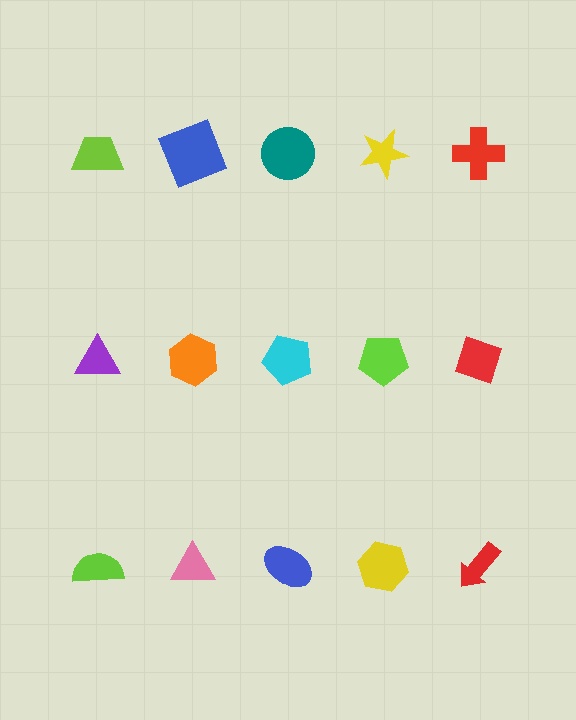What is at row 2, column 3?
A cyan pentagon.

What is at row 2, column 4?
A lime pentagon.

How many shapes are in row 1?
5 shapes.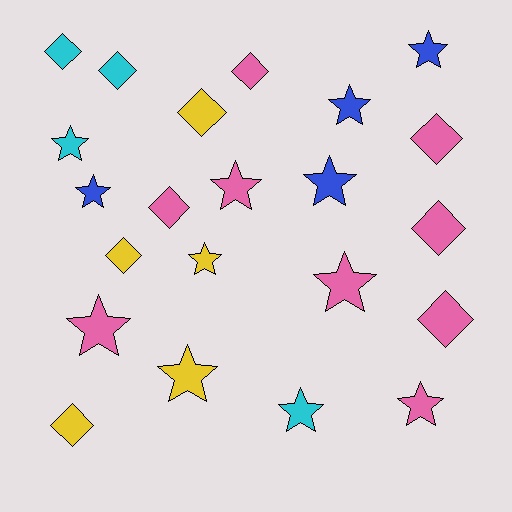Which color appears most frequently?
Pink, with 9 objects.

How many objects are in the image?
There are 22 objects.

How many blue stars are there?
There are 4 blue stars.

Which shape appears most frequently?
Star, with 12 objects.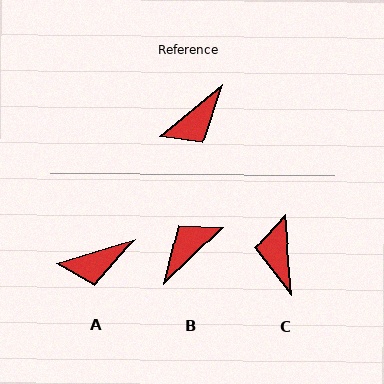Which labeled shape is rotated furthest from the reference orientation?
B, about 176 degrees away.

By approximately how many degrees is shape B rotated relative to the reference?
Approximately 176 degrees clockwise.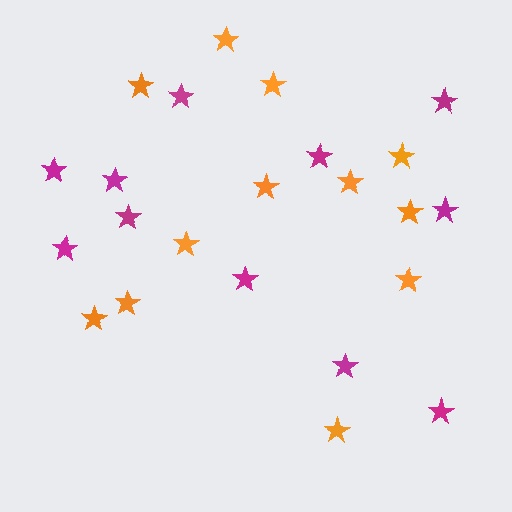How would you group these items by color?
There are 2 groups: one group of magenta stars (11) and one group of orange stars (12).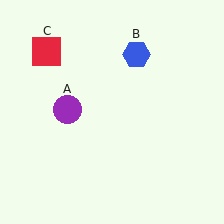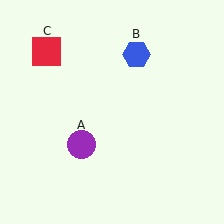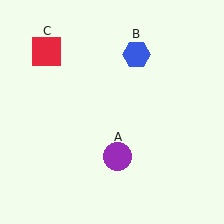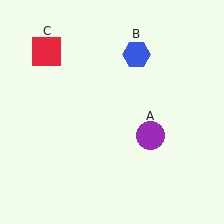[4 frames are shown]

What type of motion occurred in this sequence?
The purple circle (object A) rotated counterclockwise around the center of the scene.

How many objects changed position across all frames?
1 object changed position: purple circle (object A).